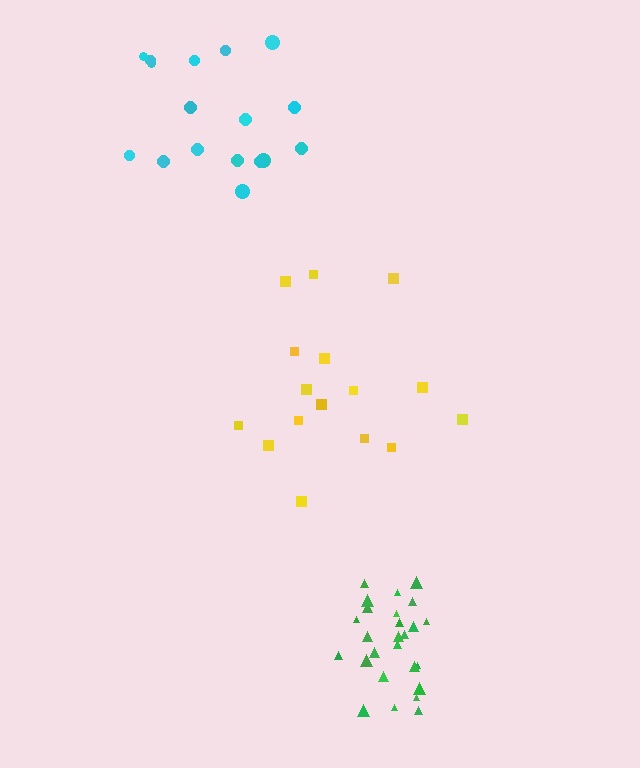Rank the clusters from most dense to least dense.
green, cyan, yellow.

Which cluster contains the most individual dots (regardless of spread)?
Green (26).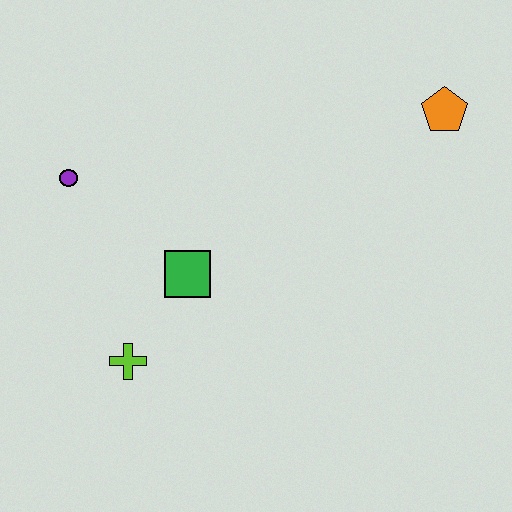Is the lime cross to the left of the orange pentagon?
Yes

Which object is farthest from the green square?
The orange pentagon is farthest from the green square.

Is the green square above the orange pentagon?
No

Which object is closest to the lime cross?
The green square is closest to the lime cross.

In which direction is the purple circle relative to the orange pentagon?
The purple circle is to the left of the orange pentagon.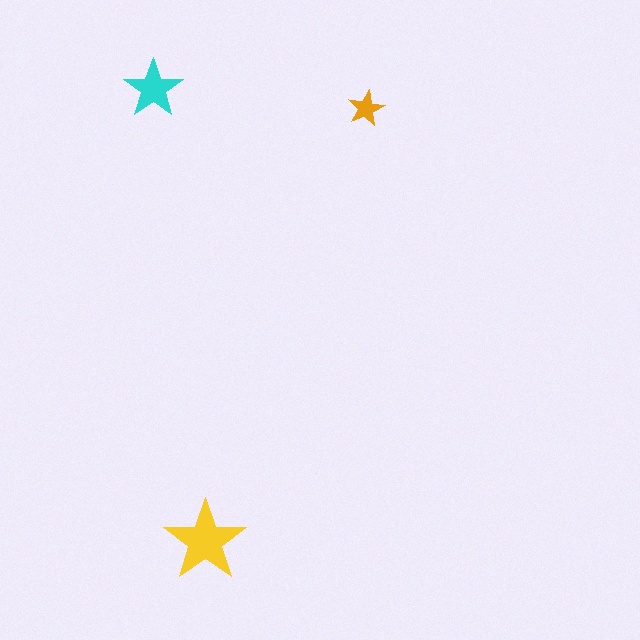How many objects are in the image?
There are 3 objects in the image.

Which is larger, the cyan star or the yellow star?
The yellow one.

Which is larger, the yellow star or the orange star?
The yellow one.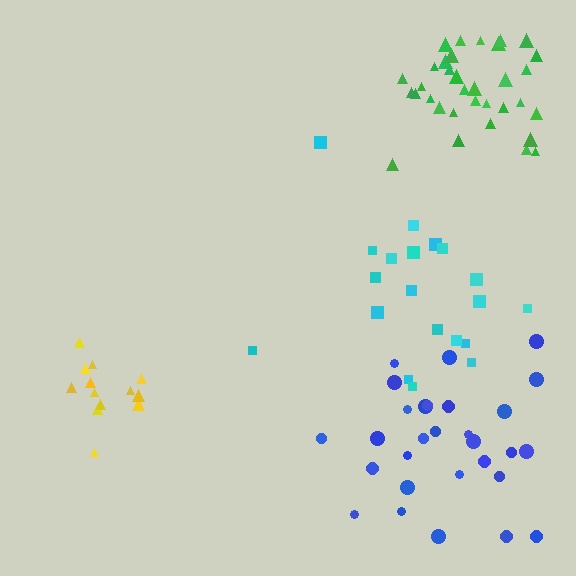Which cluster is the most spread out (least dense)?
Cyan.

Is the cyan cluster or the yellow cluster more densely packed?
Yellow.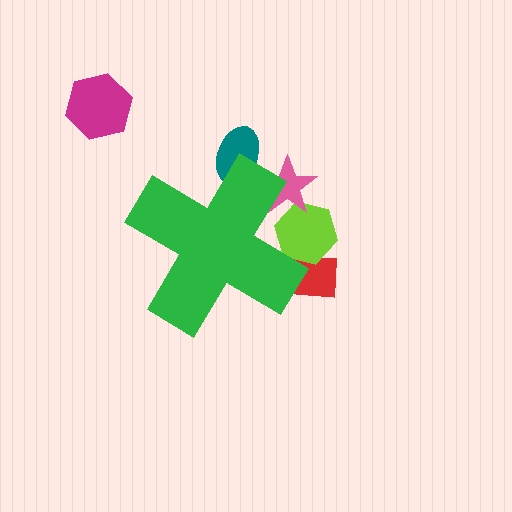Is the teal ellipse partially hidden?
Yes, the teal ellipse is partially hidden behind the green cross.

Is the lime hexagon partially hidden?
Yes, the lime hexagon is partially hidden behind the green cross.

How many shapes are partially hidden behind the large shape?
4 shapes are partially hidden.